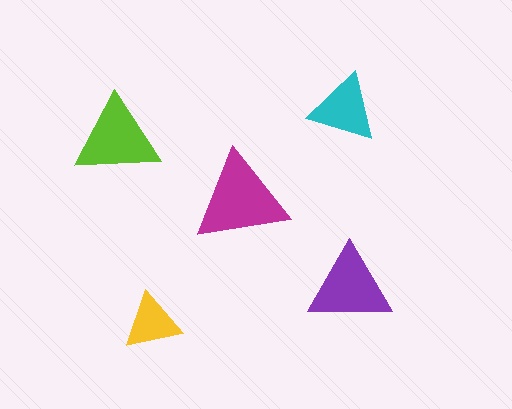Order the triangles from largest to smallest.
the magenta one, the lime one, the purple one, the cyan one, the yellow one.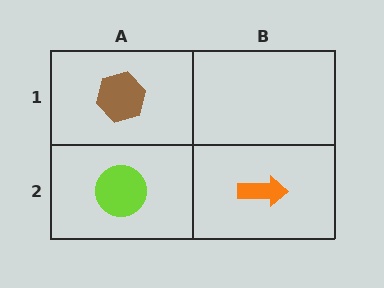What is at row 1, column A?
A brown hexagon.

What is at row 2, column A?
A lime circle.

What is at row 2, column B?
An orange arrow.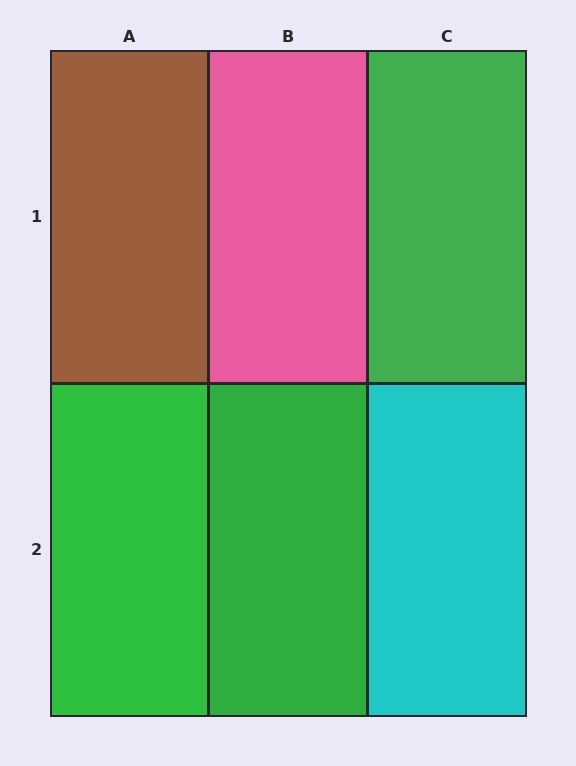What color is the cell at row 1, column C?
Green.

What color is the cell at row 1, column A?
Brown.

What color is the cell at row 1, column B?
Pink.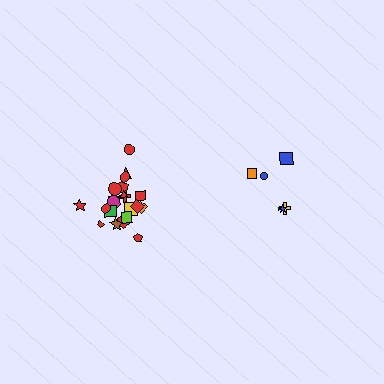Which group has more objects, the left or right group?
The left group.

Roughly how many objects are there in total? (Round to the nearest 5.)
Roughly 25 objects in total.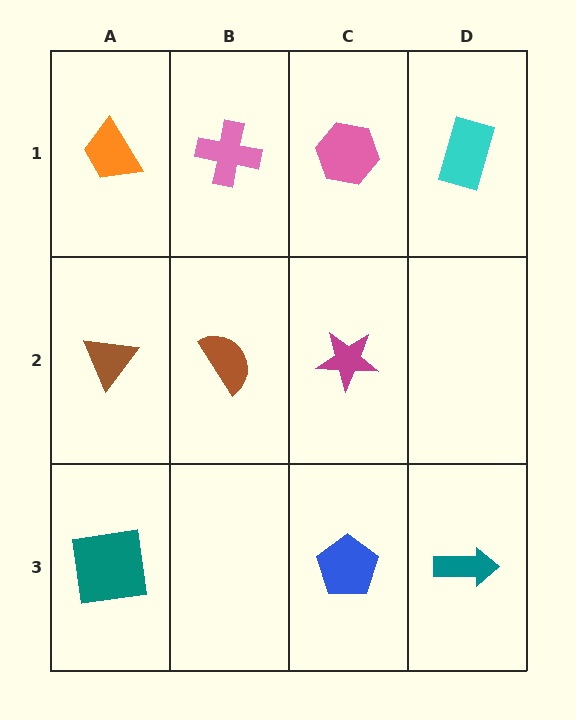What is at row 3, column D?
A teal arrow.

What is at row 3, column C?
A blue pentagon.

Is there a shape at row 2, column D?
No, that cell is empty.